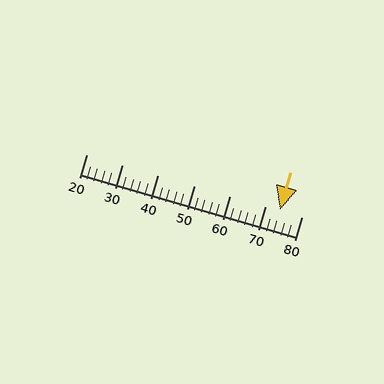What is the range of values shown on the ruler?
The ruler shows values from 20 to 80.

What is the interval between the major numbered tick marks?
The major tick marks are spaced 10 units apart.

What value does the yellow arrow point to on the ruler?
The yellow arrow points to approximately 74.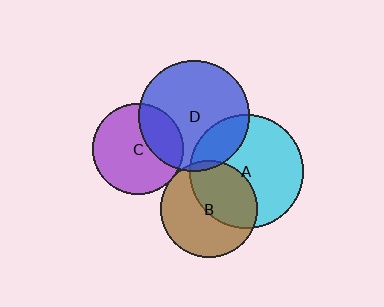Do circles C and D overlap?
Yes.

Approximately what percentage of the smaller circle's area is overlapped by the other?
Approximately 30%.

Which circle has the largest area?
Circle A (cyan).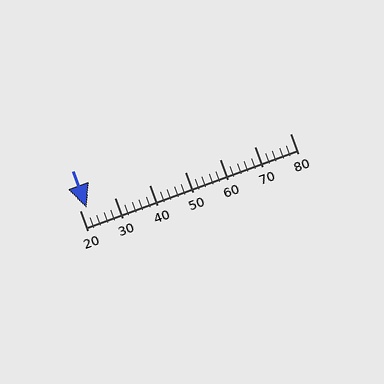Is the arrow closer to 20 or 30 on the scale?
The arrow is closer to 20.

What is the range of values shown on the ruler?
The ruler shows values from 20 to 80.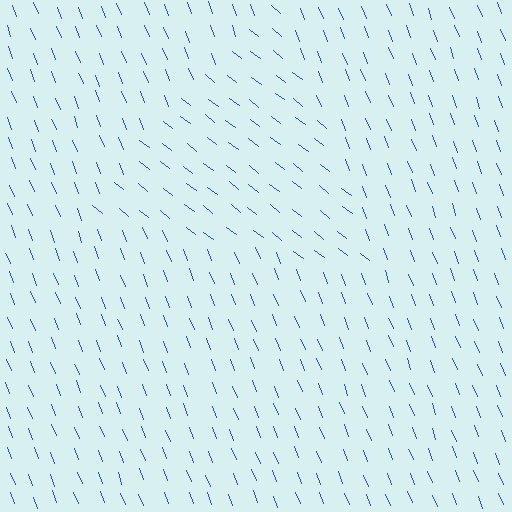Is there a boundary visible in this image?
Yes, there is a texture boundary formed by a change in line orientation.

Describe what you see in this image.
The image is filled with small blue line segments. A triangle region in the image has lines oriented differently from the surrounding lines, creating a visible texture boundary.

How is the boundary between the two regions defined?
The boundary is defined purely by a change in line orientation (approximately 30 degrees difference). All lines are the same color and thickness.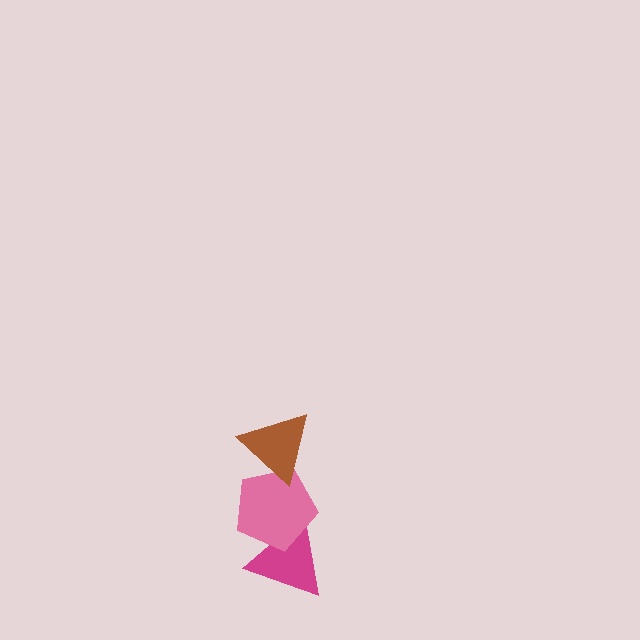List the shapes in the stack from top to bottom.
From top to bottom: the brown triangle, the pink pentagon, the magenta triangle.